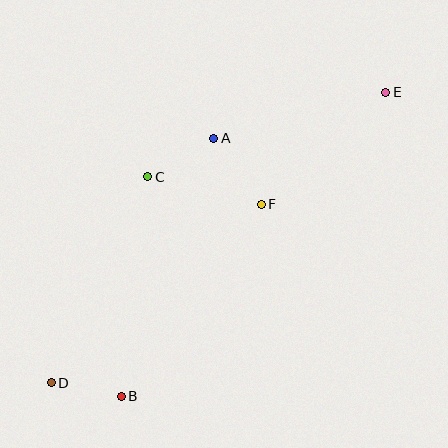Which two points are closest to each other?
Points B and D are closest to each other.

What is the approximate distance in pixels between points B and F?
The distance between B and F is approximately 238 pixels.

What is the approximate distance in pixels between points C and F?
The distance between C and F is approximately 117 pixels.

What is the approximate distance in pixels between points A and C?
The distance between A and C is approximately 76 pixels.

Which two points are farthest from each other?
Points D and E are farthest from each other.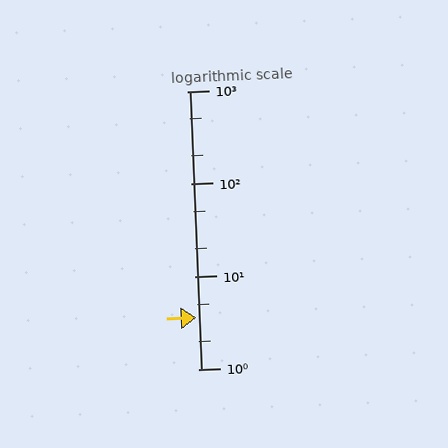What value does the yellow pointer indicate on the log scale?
The pointer indicates approximately 3.6.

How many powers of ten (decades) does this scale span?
The scale spans 3 decades, from 1 to 1000.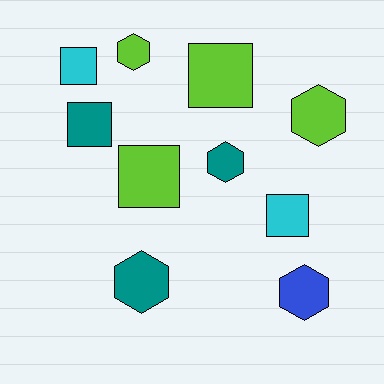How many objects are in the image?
There are 10 objects.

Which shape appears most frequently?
Square, with 5 objects.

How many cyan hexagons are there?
There are no cyan hexagons.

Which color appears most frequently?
Lime, with 4 objects.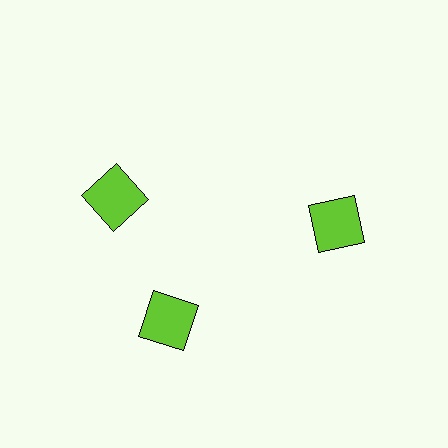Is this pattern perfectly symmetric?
No. The 3 lime squares are arranged in a ring, but one element near the 11 o'clock position is rotated out of alignment along the ring, breaking the 3-fold rotational symmetry.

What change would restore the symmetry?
The symmetry would be restored by rotating it back into even spacing with its neighbors so that all 3 squares sit at equal angles and equal distance from the center.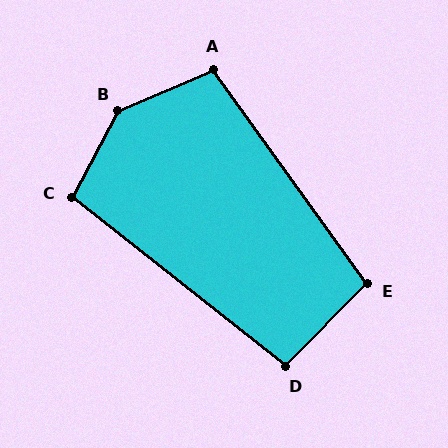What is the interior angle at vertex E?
Approximately 100 degrees (obtuse).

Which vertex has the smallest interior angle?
D, at approximately 96 degrees.